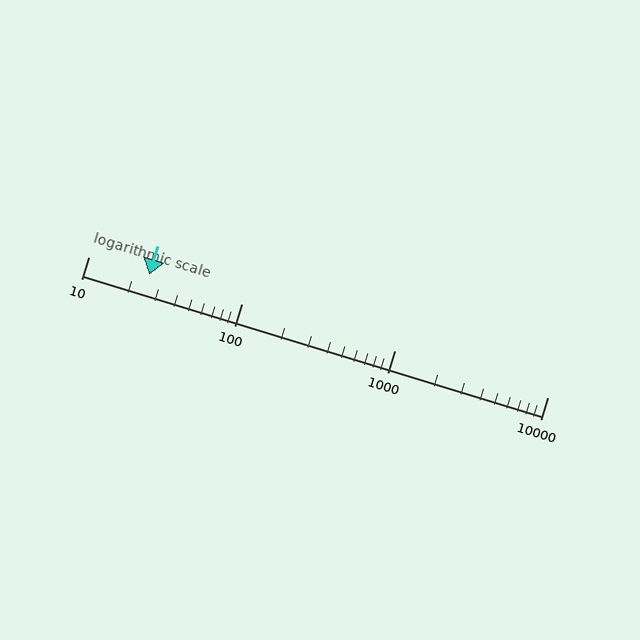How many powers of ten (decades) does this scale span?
The scale spans 3 decades, from 10 to 10000.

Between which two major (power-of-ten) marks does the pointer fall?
The pointer is between 10 and 100.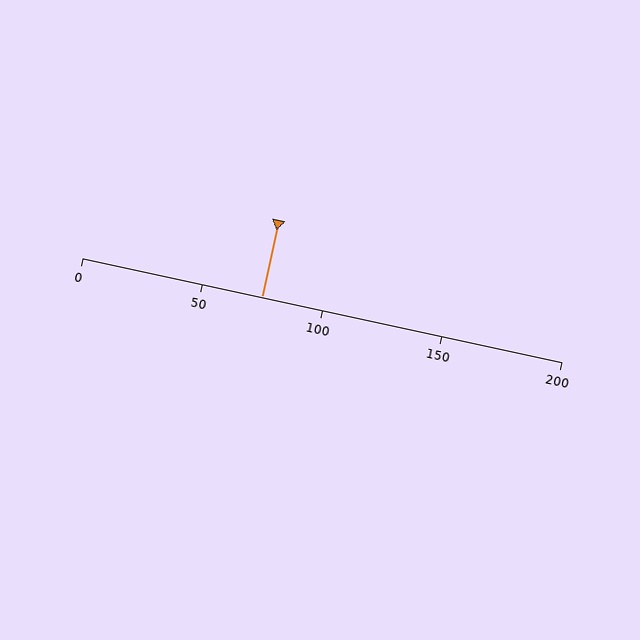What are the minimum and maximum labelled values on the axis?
The axis runs from 0 to 200.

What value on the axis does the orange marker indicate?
The marker indicates approximately 75.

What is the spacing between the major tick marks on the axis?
The major ticks are spaced 50 apart.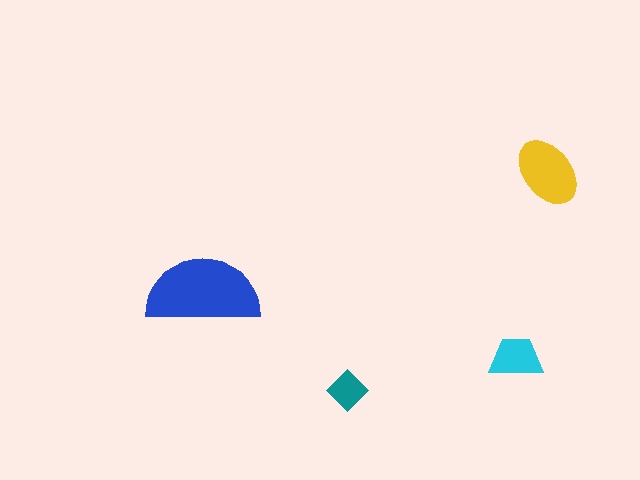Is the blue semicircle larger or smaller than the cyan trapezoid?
Larger.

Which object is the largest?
The blue semicircle.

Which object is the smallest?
The teal diamond.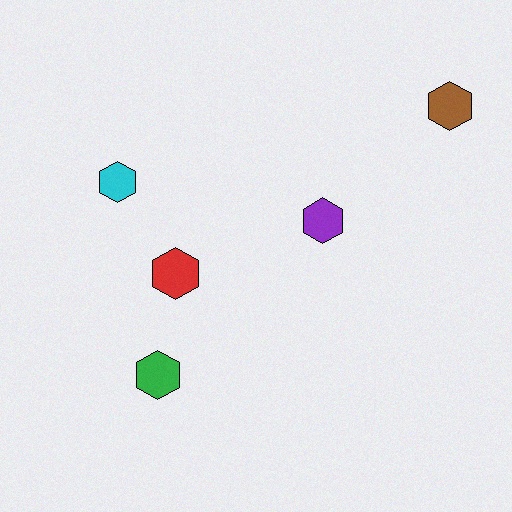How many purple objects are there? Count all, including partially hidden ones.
There is 1 purple object.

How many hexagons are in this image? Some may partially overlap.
There are 5 hexagons.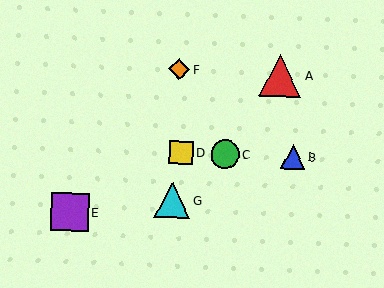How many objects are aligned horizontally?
3 objects (B, C, D) are aligned horizontally.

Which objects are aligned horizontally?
Objects B, C, D are aligned horizontally.